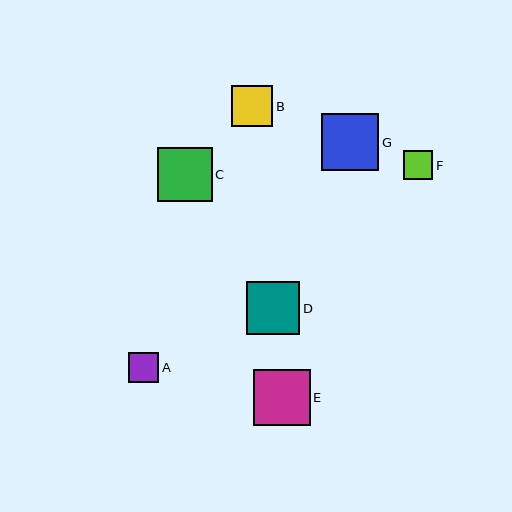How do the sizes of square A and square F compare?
Square A and square F are approximately the same size.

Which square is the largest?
Square G is the largest with a size of approximately 57 pixels.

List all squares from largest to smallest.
From largest to smallest: G, E, C, D, B, A, F.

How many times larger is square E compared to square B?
Square E is approximately 1.4 times the size of square B.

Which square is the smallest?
Square F is the smallest with a size of approximately 29 pixels.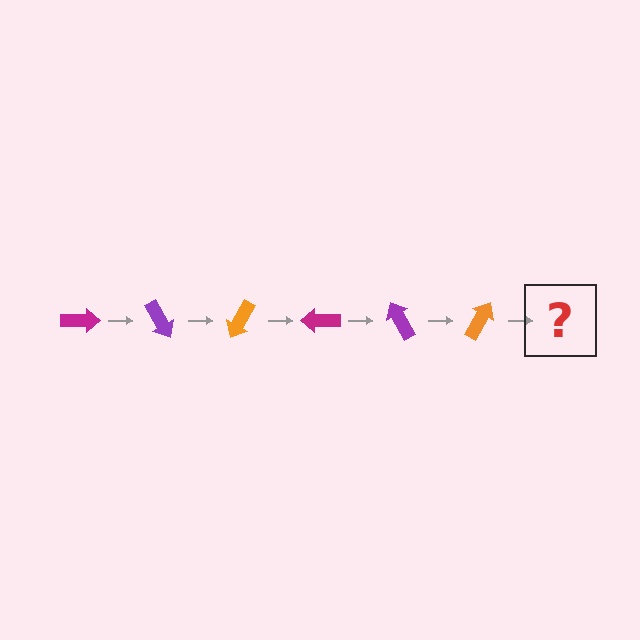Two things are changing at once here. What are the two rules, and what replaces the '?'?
The two rules are that it rotates 60 degrees each step and the color cycles through magenta, purple, and orange. The '?' should be a magenta arrow, rotated 360 degrees from the start.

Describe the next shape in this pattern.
It should be a magenta arrow, rotated 360 degrees from the start.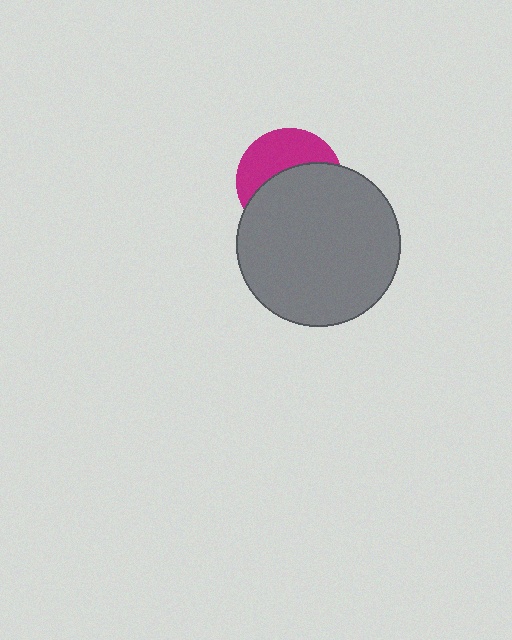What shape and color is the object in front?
The object in front is a gray circle.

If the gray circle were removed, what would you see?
You would see the complete magenta circle.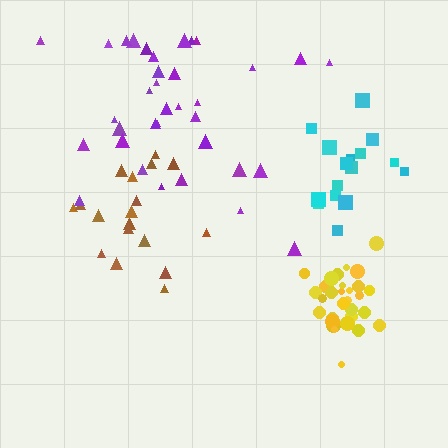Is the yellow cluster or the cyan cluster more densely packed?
Yellow.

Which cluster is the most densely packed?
Yellow.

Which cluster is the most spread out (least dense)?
Purple.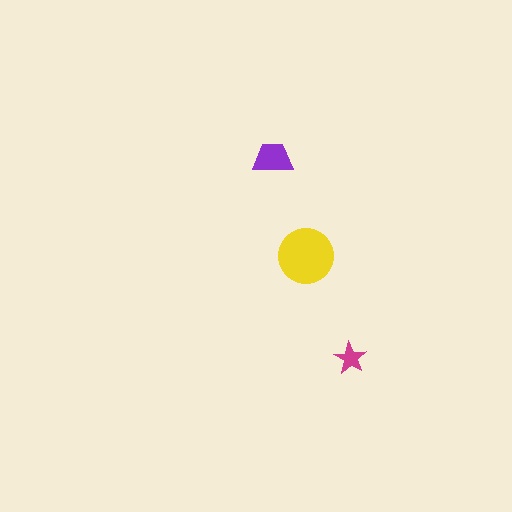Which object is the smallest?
The magenta star.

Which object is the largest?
The yellow circle.